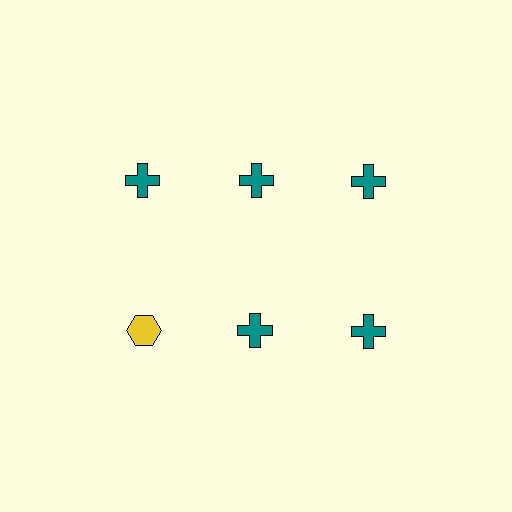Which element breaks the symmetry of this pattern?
The yellow hexagon in the second row, leftmost column breaks the symmetry. All other shapes are teal crosses.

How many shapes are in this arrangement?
There are 6 shapes arranged in a grid pattern.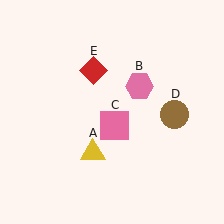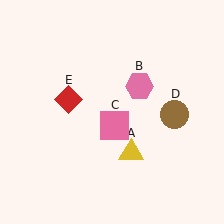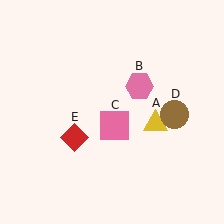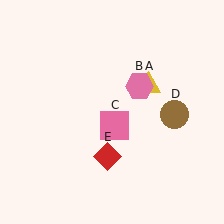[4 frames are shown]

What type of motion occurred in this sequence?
The yellow triangle (object A), red diamond (object E) rotated counterclockwise around the center of the scene.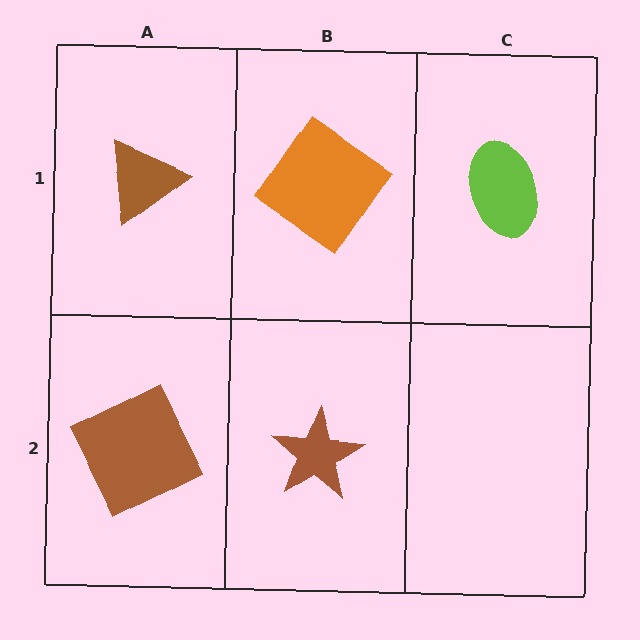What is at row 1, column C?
A lime ellipse.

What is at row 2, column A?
A brown square.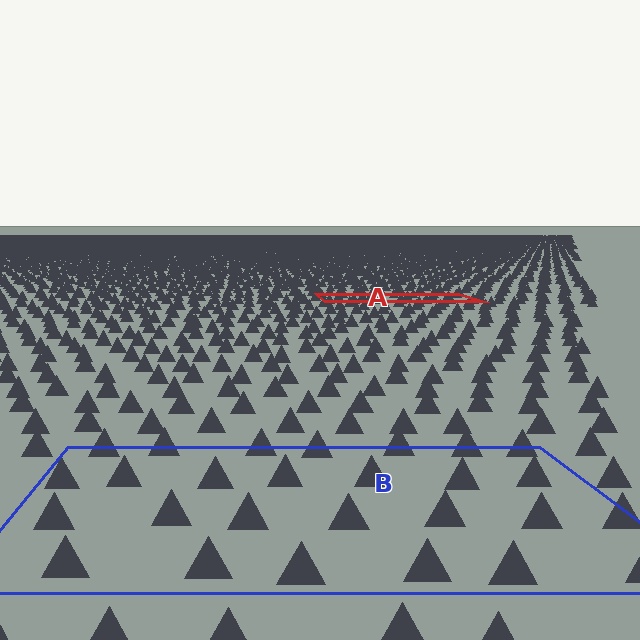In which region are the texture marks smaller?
The texture marks are smaller in region A, because it is farther away.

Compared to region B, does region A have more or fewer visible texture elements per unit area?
Region A has more texture elements per unit area — they are packed more densely because it is farther away.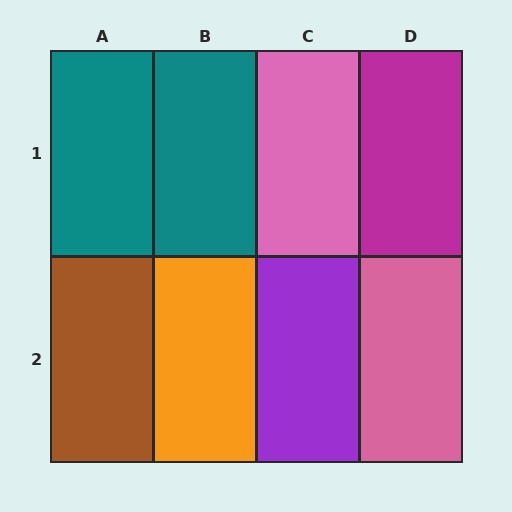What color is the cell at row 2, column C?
Purple.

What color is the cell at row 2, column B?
Orange.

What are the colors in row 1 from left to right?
Teal, teal, pink, magenta.